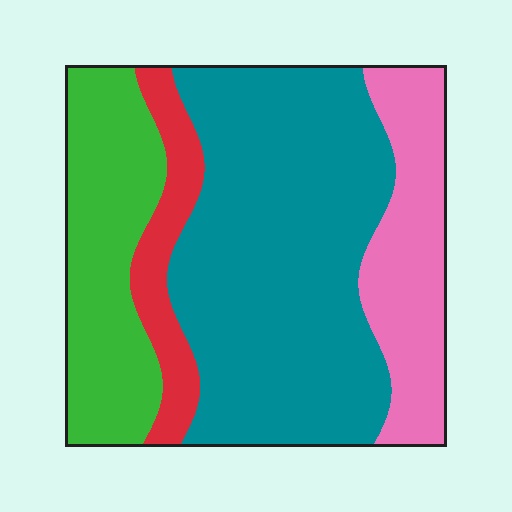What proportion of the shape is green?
Green takes up about one fifth (1/5) of the shape.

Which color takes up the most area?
Teal, at roughly 50%.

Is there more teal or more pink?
Teal.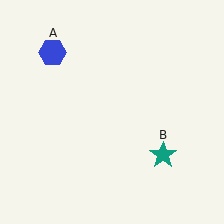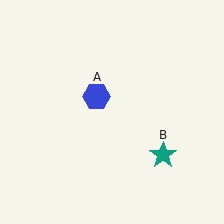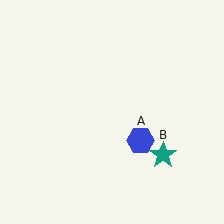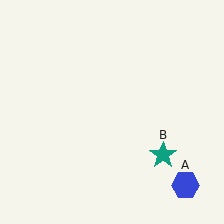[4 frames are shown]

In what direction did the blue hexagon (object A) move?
The blue hexagon (object A) moved down and to the right.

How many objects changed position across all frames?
1 object changed position: blue hexagon (object A).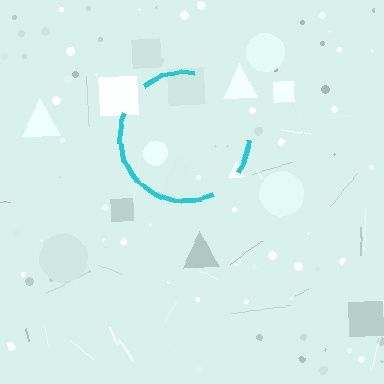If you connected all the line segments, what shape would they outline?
They would outline a circle.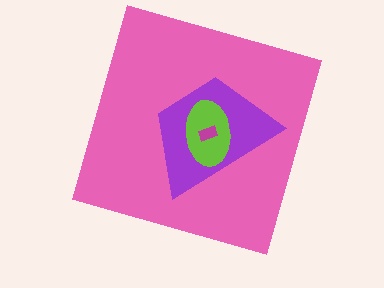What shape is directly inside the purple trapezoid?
The lime ellipse.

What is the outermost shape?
The pink square.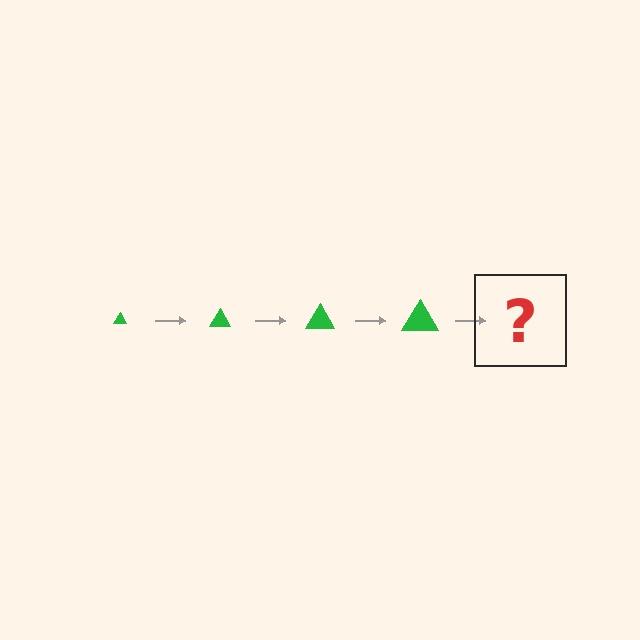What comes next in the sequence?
The next element should be a green triangle, larger than the previous one.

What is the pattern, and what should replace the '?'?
The pattern is that the triangle gets progressively larger each step. The '?' should be a green triangle, larger than the previous one.